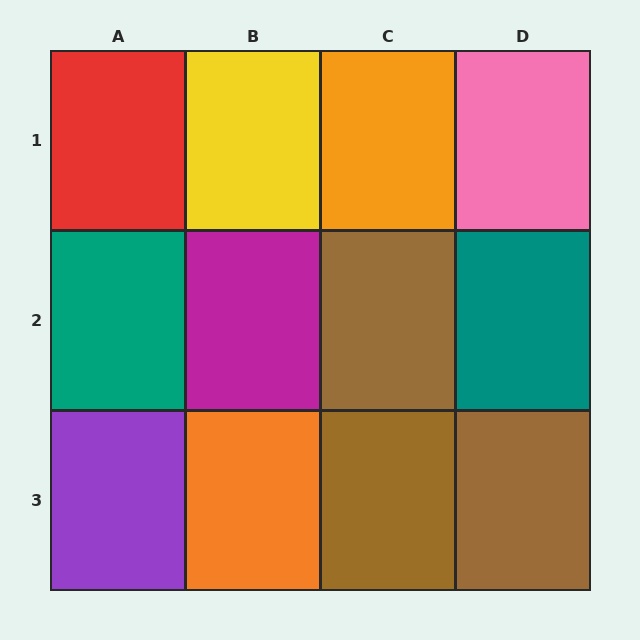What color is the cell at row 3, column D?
Brown.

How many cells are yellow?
1 cell is yellow.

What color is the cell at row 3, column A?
Purple.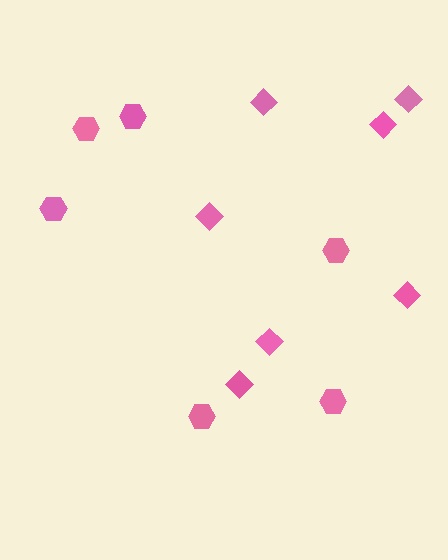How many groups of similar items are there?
There are 2 groups: one group of hexagons (6) and one group of diamonds (7).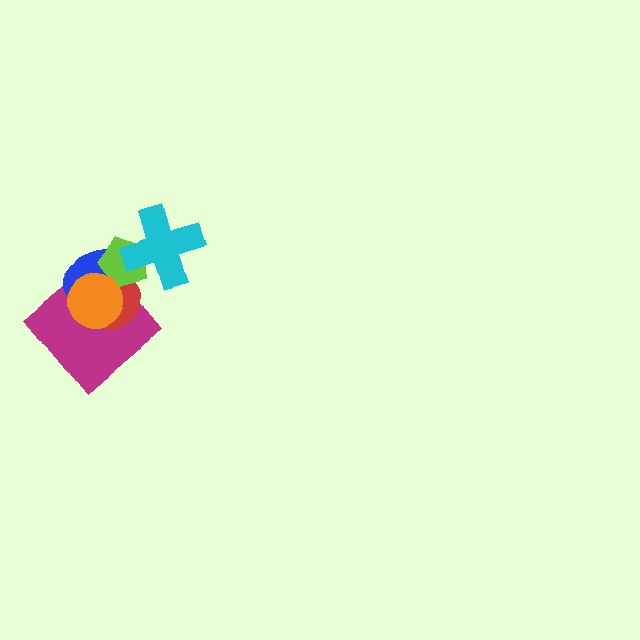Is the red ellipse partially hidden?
Yes, it is partially covered by another shape.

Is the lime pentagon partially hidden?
Yes, it is partially covered by another shape.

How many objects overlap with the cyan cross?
1 object overlaps with the cyan cross.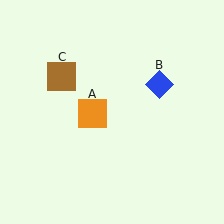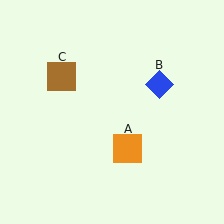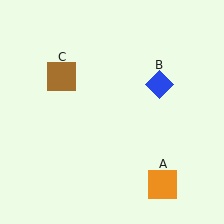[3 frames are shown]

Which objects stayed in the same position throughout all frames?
Blue diamond (object B) and brown square (object C) remained stationary.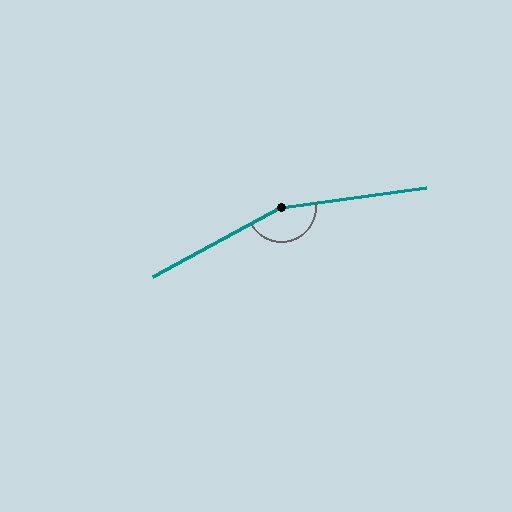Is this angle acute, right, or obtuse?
It is obtuse.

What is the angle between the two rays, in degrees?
Approximately 159 degrees.